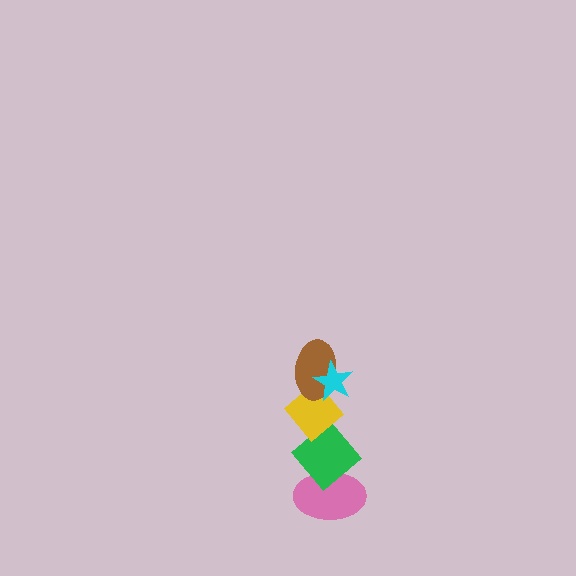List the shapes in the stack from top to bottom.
From top to bottom: the cyan star, the brown ellipse, the yellow diamond, the green diamond, the pink ellipse.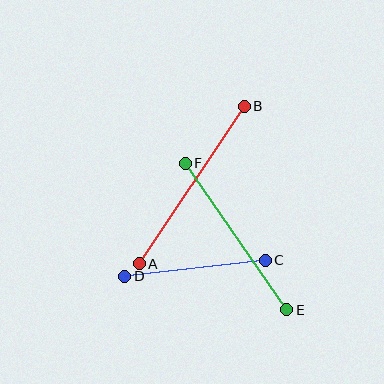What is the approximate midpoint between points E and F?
The midpoint is at approximately (236, 236) pixels.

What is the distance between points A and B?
The distance is approximately 189 pixels.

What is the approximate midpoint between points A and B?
The midpoint is at approximately (192, 185) pixels.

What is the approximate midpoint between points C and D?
The midpoint is at approximately (195, 268) pixels.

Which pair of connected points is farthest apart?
Points A and B are farthest apart.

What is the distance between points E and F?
The distance is approximately 179 pixels.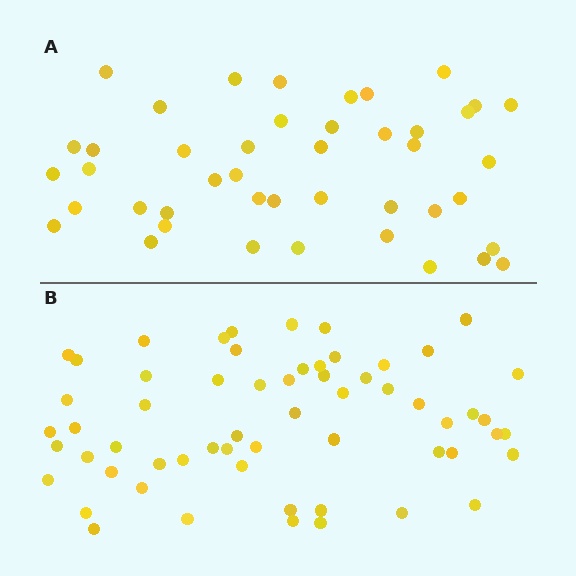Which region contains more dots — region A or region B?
Region B (the bottom region) has more dots.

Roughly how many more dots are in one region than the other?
Region B has approximately 15 more dots than region A.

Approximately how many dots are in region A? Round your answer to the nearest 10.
About 40 dots. (The exact count is 44, which rounds to 40.)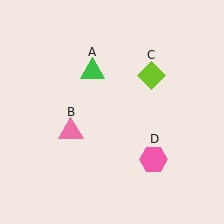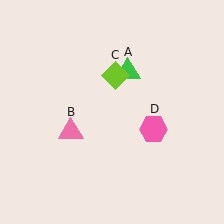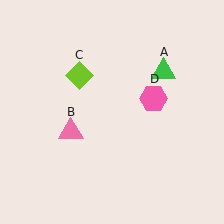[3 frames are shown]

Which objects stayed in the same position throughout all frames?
Pink triangle (object B) remained stationary.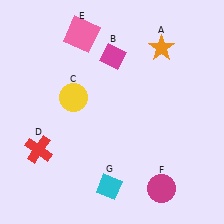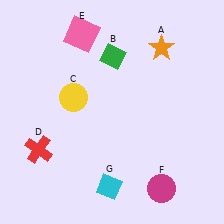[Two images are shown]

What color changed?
The diamond (B) changed from magenta in Image 1 to green in Image 2.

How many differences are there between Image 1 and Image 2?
There is 1 difference between the two images.